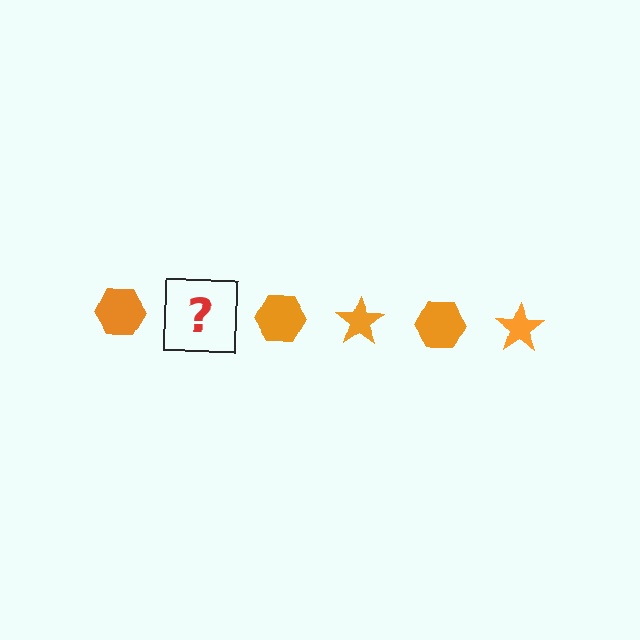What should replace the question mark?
The question mark should be replaced with an orange star.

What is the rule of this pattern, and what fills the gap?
The rule is that the pattern cycles through hexagon, star shapes in orange. The gap should be filled with an orange star.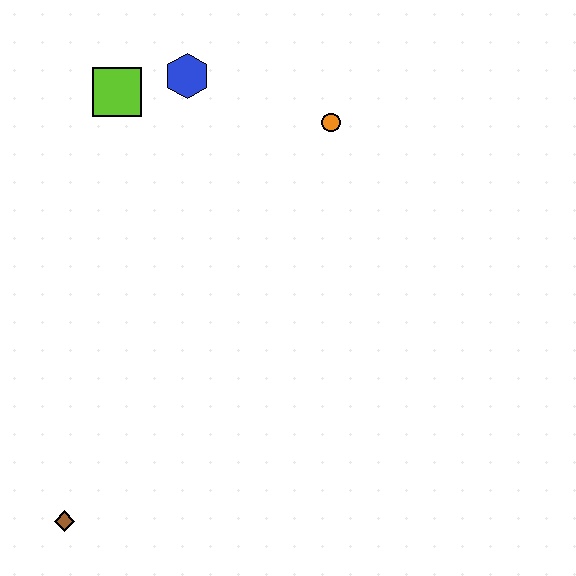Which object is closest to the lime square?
The blue hexagon is closest to the lime square.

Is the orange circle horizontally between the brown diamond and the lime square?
No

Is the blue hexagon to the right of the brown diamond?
Yes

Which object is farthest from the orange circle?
The brown diamond is farthest from the orange circle.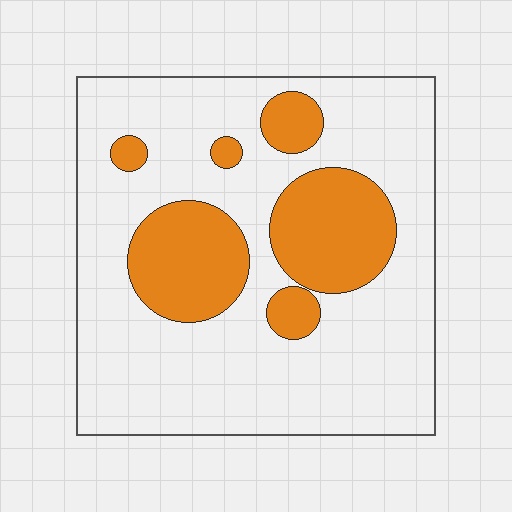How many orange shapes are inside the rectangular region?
6.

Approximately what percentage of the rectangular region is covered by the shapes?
Approximately 25%.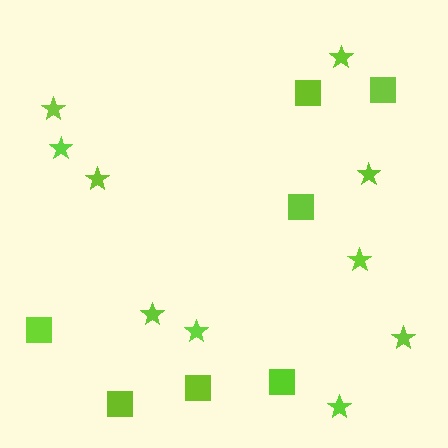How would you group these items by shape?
There are 2 groups: one group of squares (7) and one group of stars (10).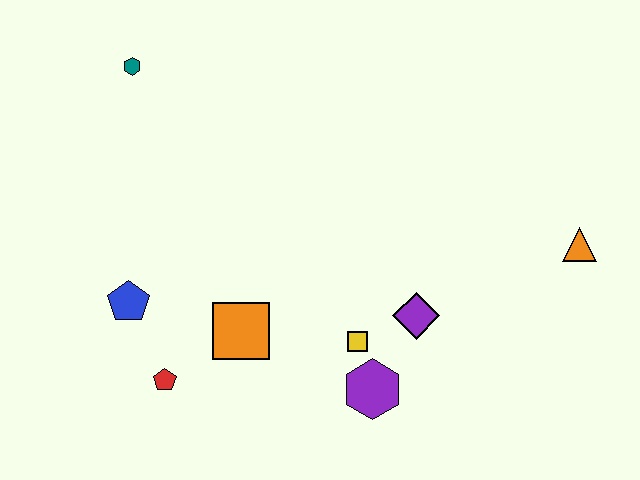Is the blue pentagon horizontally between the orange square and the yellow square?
No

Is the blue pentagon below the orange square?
No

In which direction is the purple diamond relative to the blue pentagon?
The purple diamond is to the right of the blue pentagon.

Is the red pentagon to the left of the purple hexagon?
Yes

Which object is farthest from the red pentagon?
The orange triangle is farthest from the red pentagon.